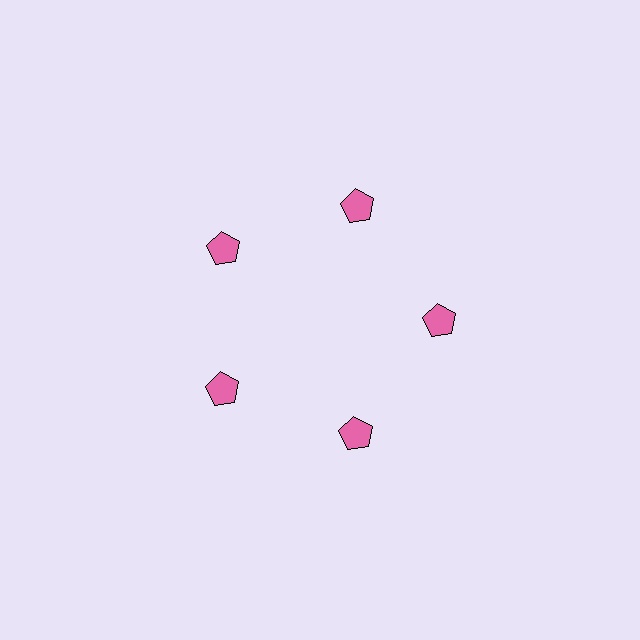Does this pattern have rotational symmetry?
Yes, this pattern has 5-fold rotational symmetry. It looks the same after rotating 72 degrees around the center.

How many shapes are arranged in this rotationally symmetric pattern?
There are 5 shapes, arranged in 5 groups of 1.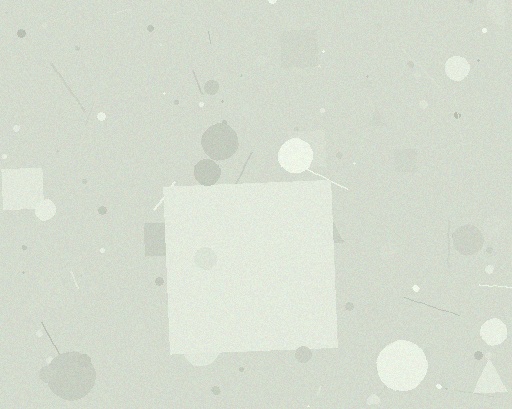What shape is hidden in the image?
A square is hidden in the image.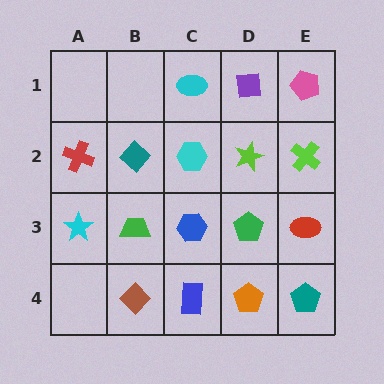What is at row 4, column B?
A brown diamond.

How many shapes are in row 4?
4 shapes.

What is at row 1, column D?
A purple square.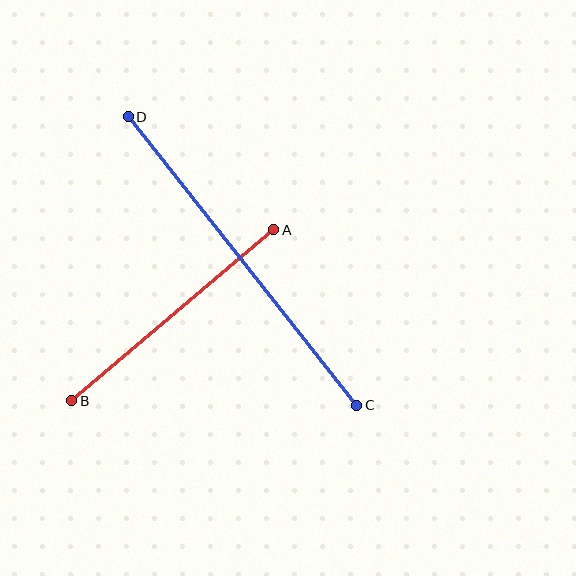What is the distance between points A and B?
The distance is approximately 264 pixels.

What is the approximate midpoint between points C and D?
The midpoint is at approximately (243, 261) pixels.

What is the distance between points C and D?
The distance is approximately 368 pixels.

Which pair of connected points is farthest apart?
Points C and D are farthest apart.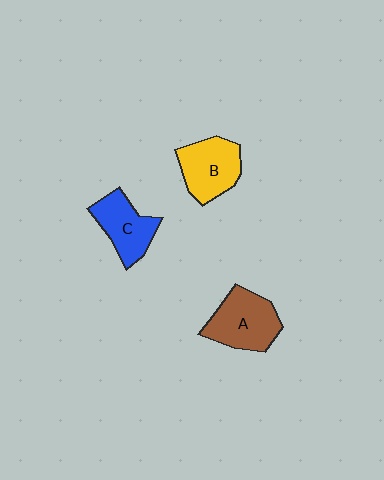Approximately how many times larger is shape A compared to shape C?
Approximately 1.2 times.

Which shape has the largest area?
Shape A (brown).